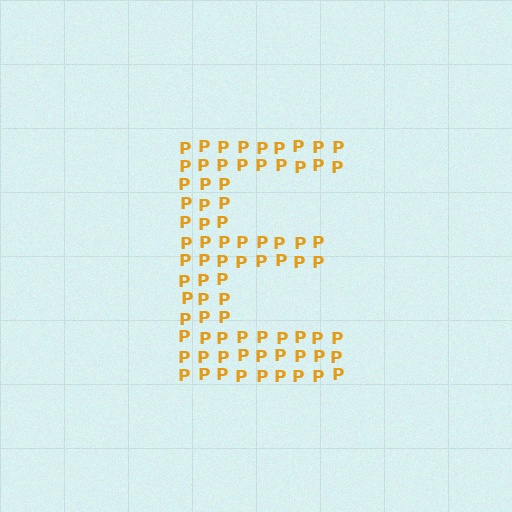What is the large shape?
The large shape is the letter E.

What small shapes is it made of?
It is made of small letter P's.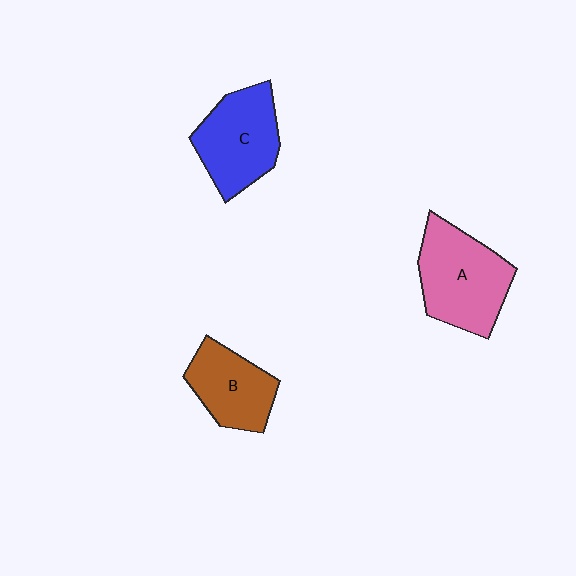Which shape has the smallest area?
Shape B (brown).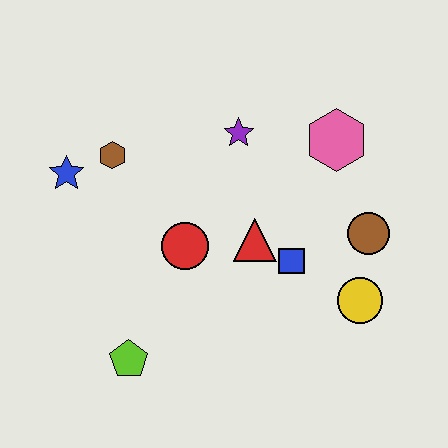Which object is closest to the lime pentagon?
The red circle is closest to the lime pentagon.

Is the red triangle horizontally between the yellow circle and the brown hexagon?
Yes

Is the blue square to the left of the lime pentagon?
No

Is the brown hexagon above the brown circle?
Yes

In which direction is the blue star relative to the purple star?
The blue star is to the left of the purple star.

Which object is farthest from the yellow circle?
The blue star is farthest from the yellow circle.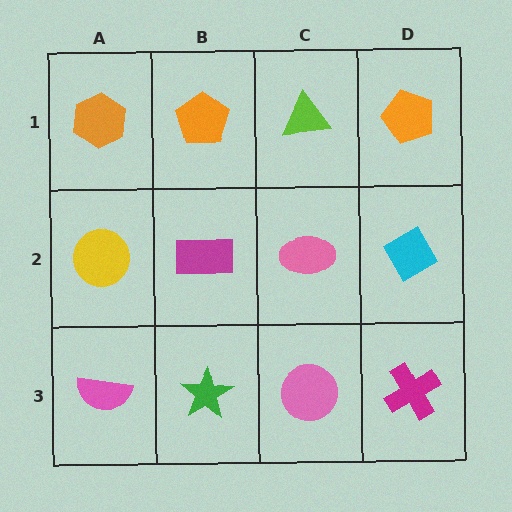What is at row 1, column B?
An orange pentagon.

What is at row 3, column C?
A pink circle.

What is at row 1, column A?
An orange hexagon.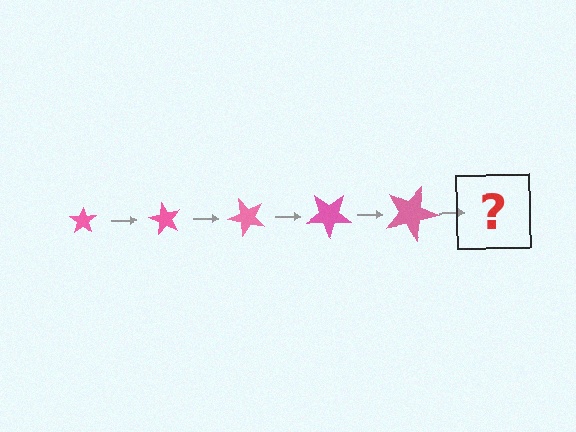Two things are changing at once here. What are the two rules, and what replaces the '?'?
The two rules are that the star grows larger each step and it rotates 60 degrees each step. The '?' should be a star, larger than the previous one and rotated 300 degrees from the start.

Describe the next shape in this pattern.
It should be a star, larger than the previous one and rotated 300 degrees from the start.